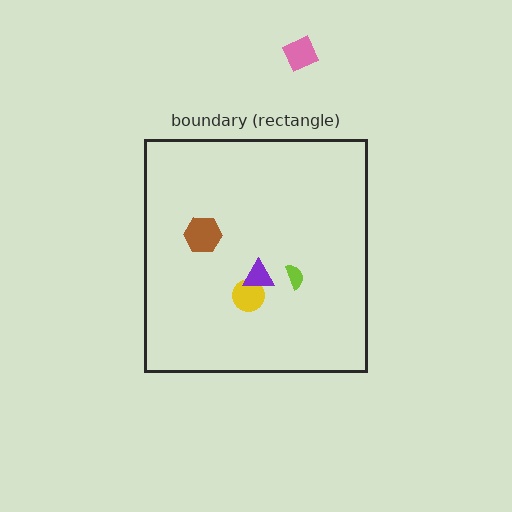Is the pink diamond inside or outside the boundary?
Outside.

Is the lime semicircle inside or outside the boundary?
Inside.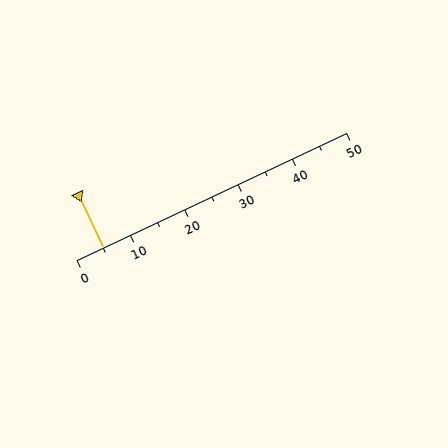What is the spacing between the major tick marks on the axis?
The major ticks are spaced 10 apart.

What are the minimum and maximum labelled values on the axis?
The axis runs from 0 to 50.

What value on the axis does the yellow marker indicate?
The marker indicates approximately 5.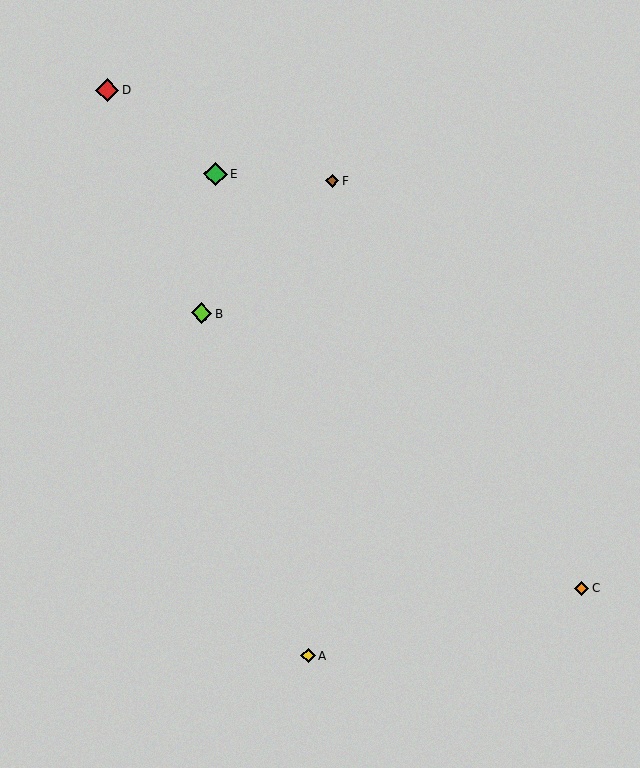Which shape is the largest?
The green diamond (labeled E) is the largest.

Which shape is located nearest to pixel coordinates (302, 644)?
The yellow diamond (labeled A) at (308, 656) is nearest to that location.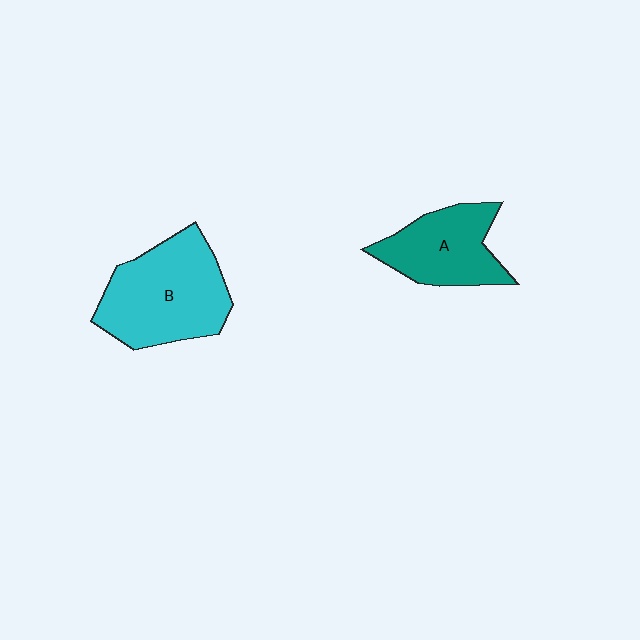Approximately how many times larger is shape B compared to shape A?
Approximately 1.4 times.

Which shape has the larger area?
Shape B (cyan).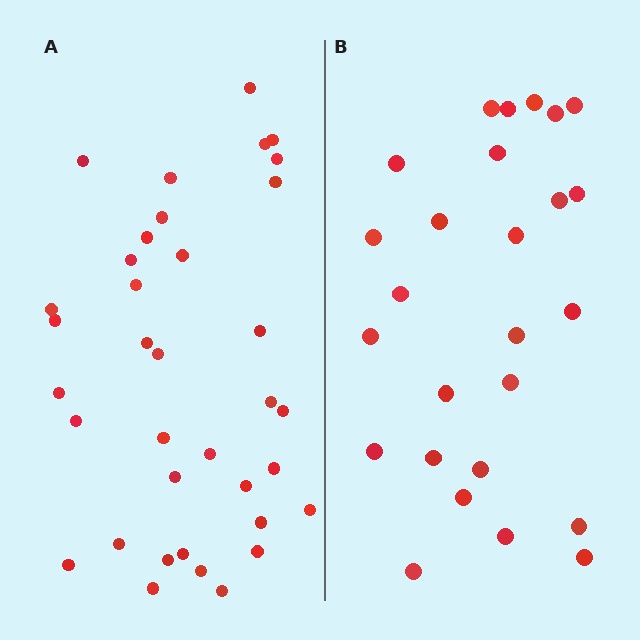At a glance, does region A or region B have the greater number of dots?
Region A (the left region) has more dots.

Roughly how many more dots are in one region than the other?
Region A has roughly 10 or so more dots than region B.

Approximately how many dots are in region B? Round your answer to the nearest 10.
About 30 dots. (The exact count is 26, which rounds to 30.)